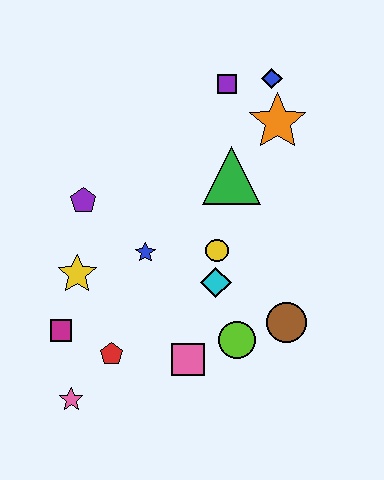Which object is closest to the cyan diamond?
The yellow circle is closest to the cyan diamond.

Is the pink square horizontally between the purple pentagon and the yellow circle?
Yes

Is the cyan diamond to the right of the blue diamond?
No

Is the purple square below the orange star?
No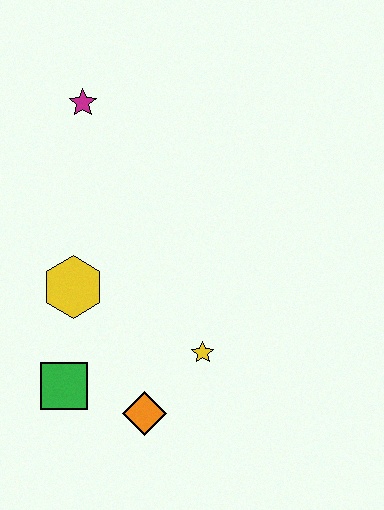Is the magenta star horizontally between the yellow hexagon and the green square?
No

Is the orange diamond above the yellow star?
No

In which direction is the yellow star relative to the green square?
The yellow star is to the right of the green square.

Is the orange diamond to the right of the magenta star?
Yes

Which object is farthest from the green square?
The magenta star is farthest from the green square.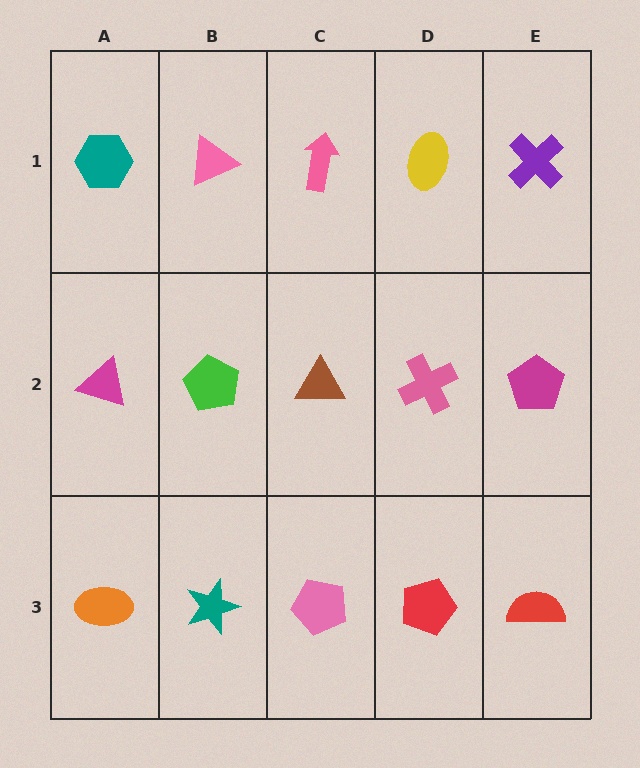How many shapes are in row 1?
5 shapes.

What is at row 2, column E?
A magenta pentagon.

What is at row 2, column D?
A pink cross.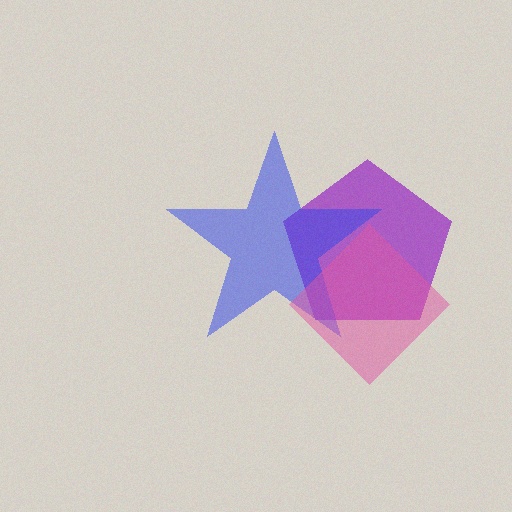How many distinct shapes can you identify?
There are 3 distinct shapes: a purple pentagon, a blue star, a pink diamond.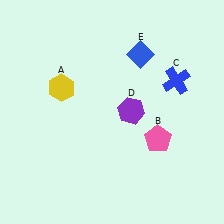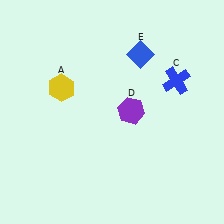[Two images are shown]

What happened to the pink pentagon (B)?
The pink pentagon (B) was removed in Image 2. It was in the bottom-right area of Image 1.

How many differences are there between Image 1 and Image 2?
There is 1 difference between the two images.